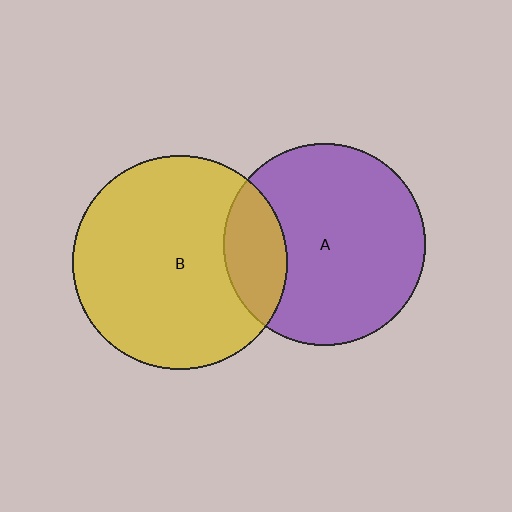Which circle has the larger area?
Circle B (yellow).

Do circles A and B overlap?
Yes.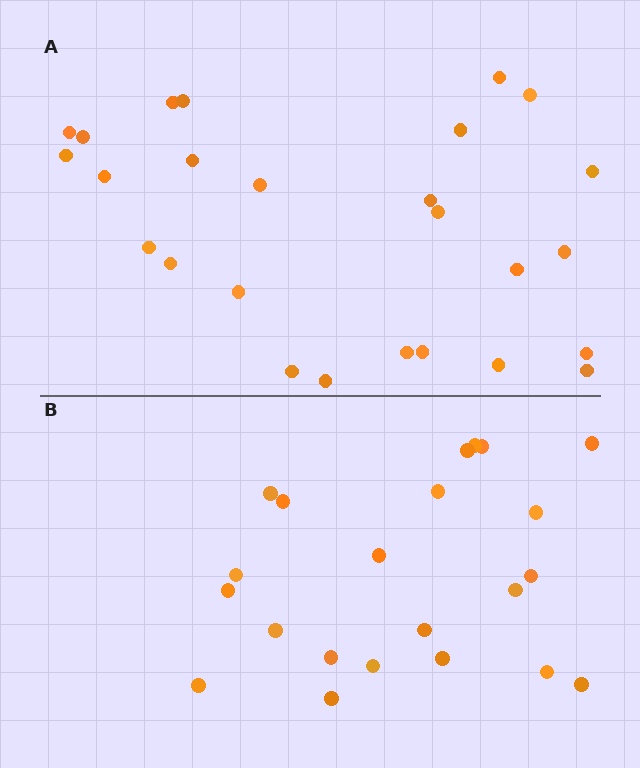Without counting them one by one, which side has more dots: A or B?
Region A (the top region) has more dots.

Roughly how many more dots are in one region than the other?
Region A has about 4 more dots than region B.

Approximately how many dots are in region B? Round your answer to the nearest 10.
About 20 dots. (The exact count is 22, which rounds to 20.)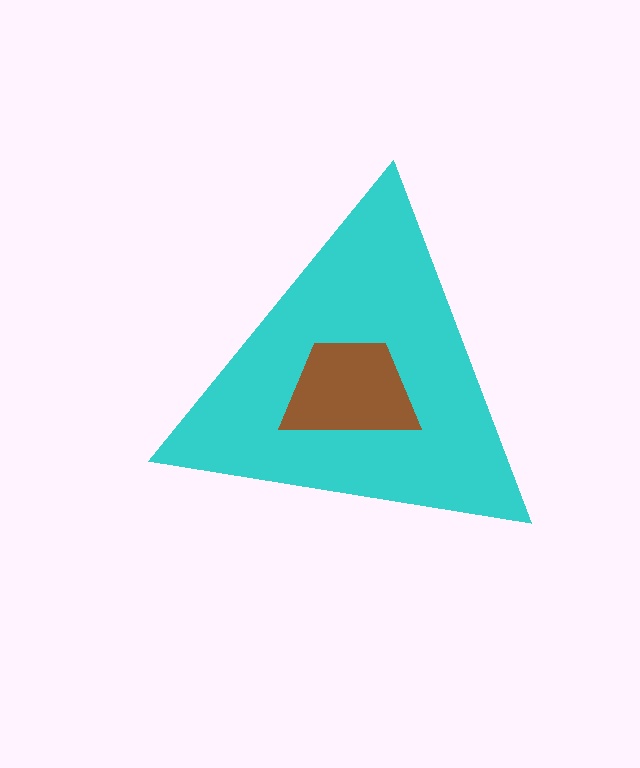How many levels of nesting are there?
2.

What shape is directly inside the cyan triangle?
The brown trapezoid.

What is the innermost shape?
The brown trapezoid.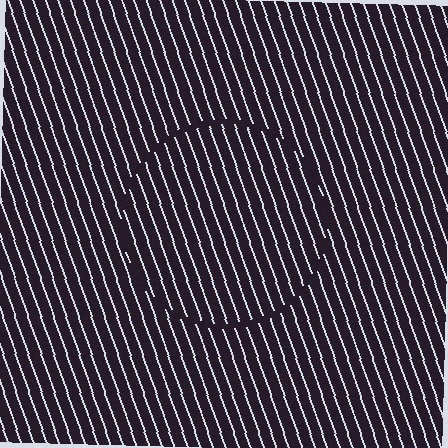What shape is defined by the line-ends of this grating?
An illusory circle. The interior of the shape contains the same grating, shifted by half a period — the contour is defined by the phase discontinuity where line-ends from the inner and outer gratings abut.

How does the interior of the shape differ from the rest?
The interior of the shape contains the same grating, shifted by half a period — the contour is defined by the phase discontinuity where line-ends from the inner and outer gratings abut.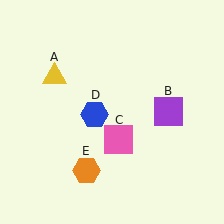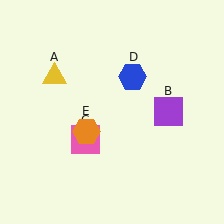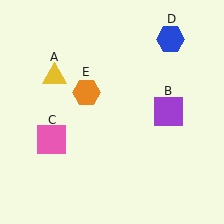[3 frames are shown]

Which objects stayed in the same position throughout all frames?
Yellow triangle (object A) and purple square (object B) remained stationary.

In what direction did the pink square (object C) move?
The pink square (object C) moved left.